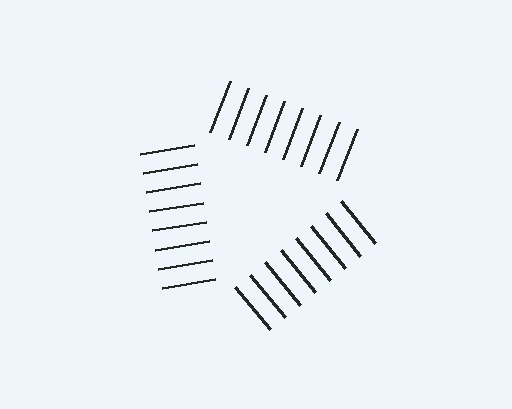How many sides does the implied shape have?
3 sides — the line-ends trace a triangle.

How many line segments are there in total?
24 — 8 along each of the 3 edges.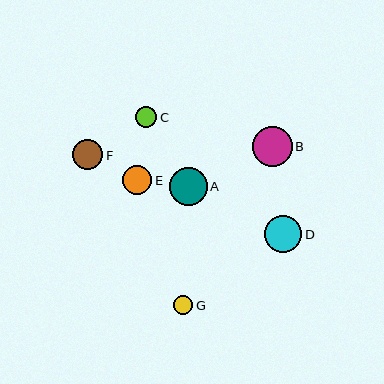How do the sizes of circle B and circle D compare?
Circle B and circle D are approximately the same size.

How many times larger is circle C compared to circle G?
Circle C is approximately 1.1 times the size of circle G.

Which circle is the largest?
Circle B is the largest with a size of approximately 40 pixels.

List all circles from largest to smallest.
From largest to smallest: B, A, D, F, E, C, G.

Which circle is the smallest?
Circle G is the smallest with a size of approximately 19 pixels.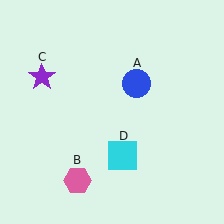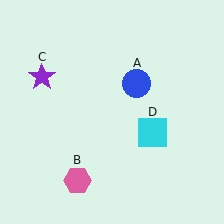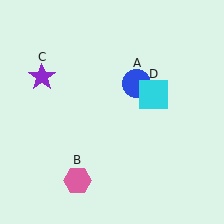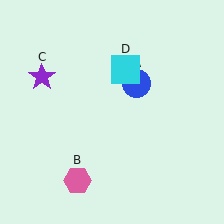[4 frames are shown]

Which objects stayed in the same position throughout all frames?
Blue circle (object A) and pink hexagon (object B) and purple star (object C) remained stationary.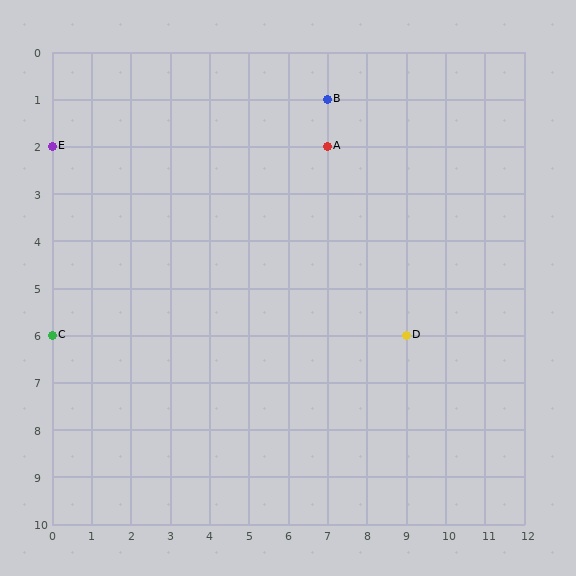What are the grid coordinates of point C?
Point C is at grid coordinates (0, 6).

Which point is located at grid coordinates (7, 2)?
Point A is at (7, 2).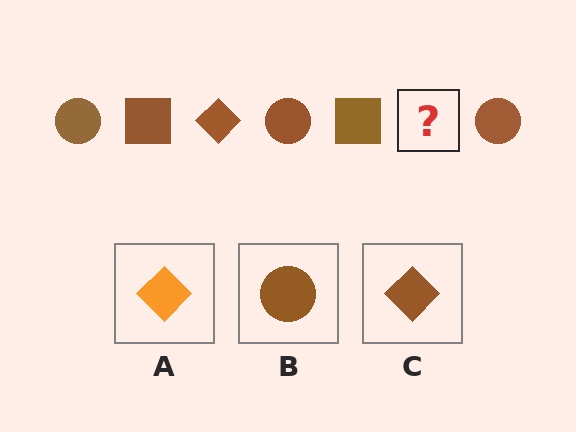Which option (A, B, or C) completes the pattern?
C.